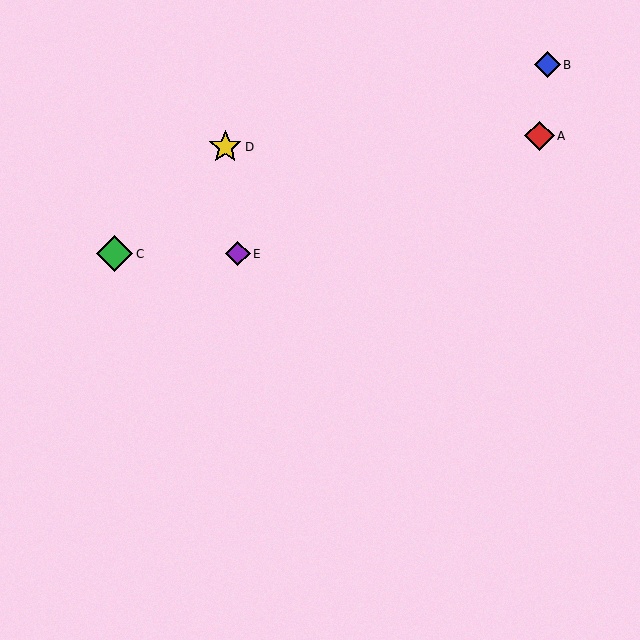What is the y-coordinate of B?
Object B is at y≈65.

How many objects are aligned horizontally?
2 objects (C, E) are aligned horizontally.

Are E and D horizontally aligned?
No, E is at y≈254 and D is at y≈147.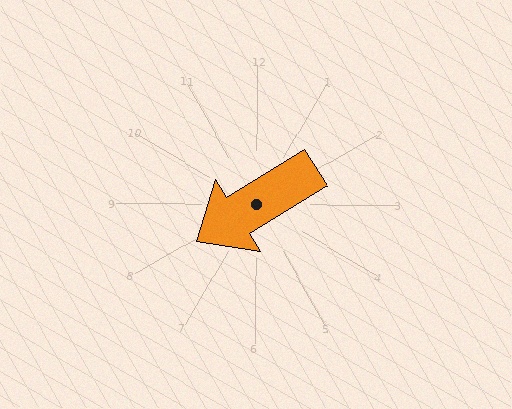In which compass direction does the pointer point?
Southwest.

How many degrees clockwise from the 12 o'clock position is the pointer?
Approximately 238 degrees.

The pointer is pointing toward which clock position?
Roughly 8 o'clock.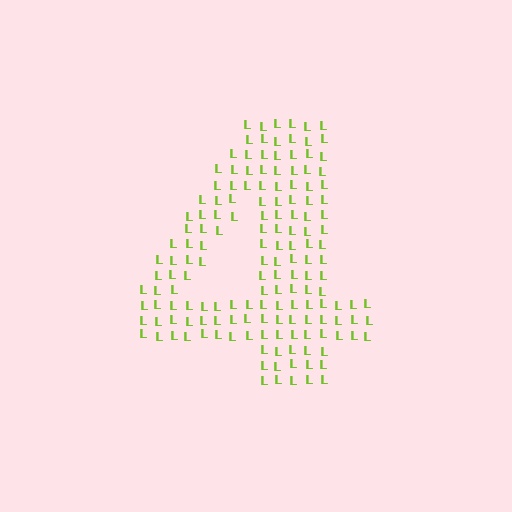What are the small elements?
The small elements are letter L's.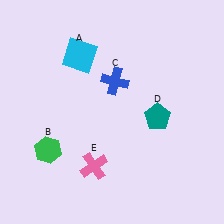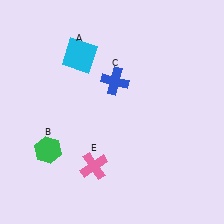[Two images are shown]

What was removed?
The teal pentagon (D) was removed in Image 2.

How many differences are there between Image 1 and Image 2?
There is 1 difference between the two images.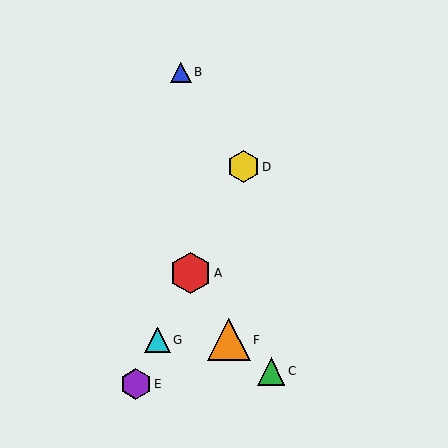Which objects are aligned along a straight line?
Objects A, D, E, G are aligned along a straight line.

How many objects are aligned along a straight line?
4 objects (A, D, E, G) are aligned along a straight line.